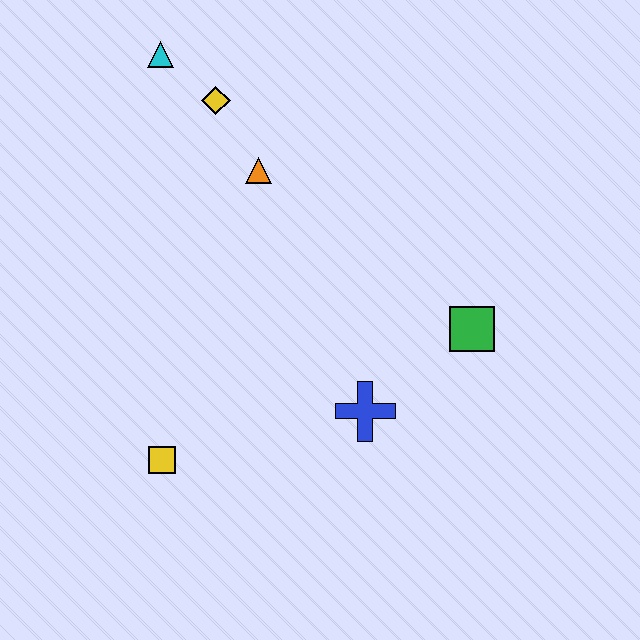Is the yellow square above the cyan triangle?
No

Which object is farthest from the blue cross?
The cyan triangle is farthest from the blue cross.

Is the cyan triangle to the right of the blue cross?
No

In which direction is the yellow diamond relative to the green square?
The yellow diamond is to the left of the green square.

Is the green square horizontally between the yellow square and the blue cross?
No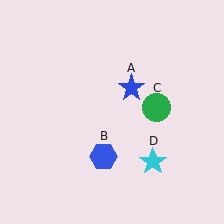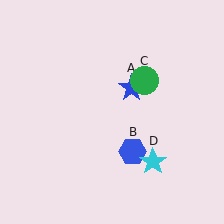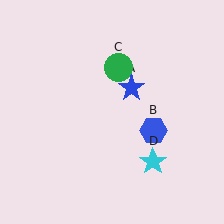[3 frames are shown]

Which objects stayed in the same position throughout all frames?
Blue star (object A) and cyan star (object D) remained stationary.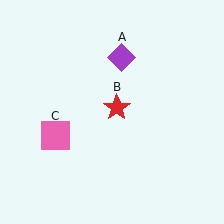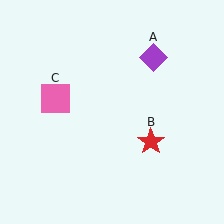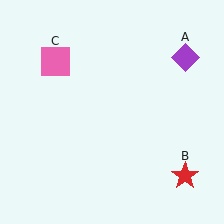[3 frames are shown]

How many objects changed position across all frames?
3 objects changed position: purple diamond (object A), red star (object B), pink square (object C).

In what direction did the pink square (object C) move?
The pink square (object C) moved up.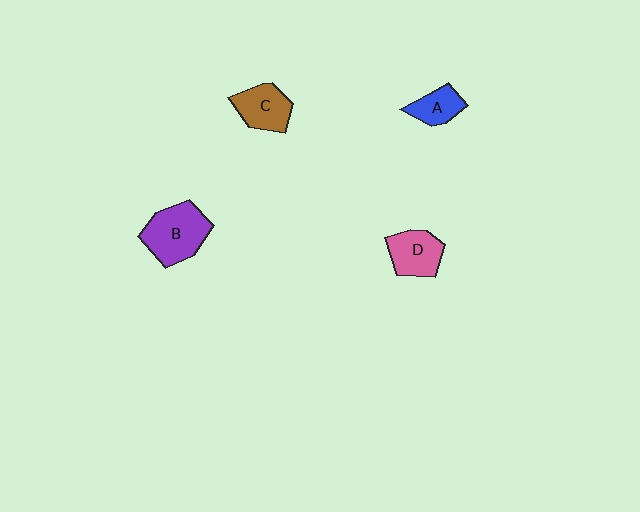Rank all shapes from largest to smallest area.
From largest to smallest: B (purple), D (pink), C (brown), A (blue).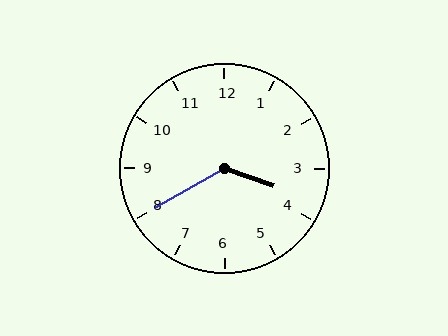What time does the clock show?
3:40.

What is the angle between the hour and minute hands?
Approximately 130 degrees.